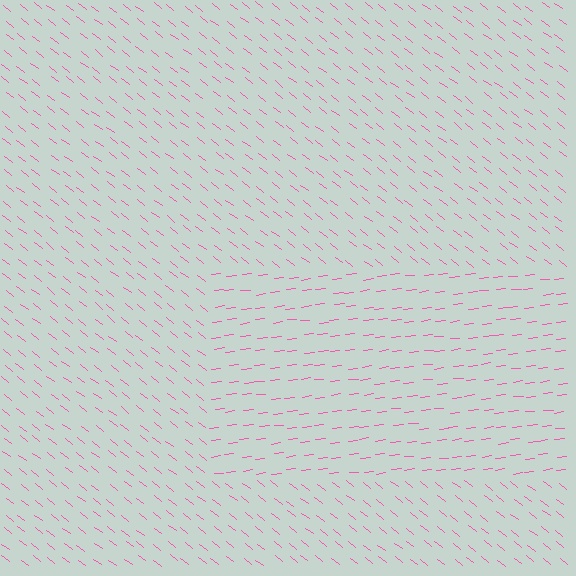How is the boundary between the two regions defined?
The boundary is defined purely by a change in line orientation (approximately 45 degrees difference). All lines are the same color and thickness.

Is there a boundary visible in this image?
Yes, there is a texture boundary formed by a change in line orientation.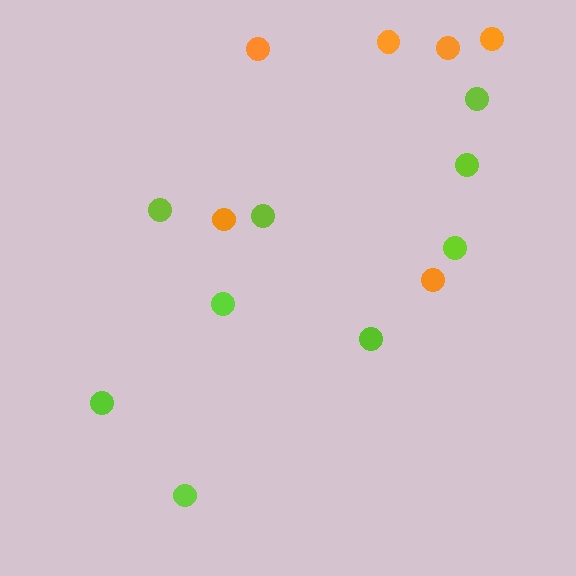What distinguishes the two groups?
There are 2 groups: one group of orange circles (6) and one group of lime circles (9).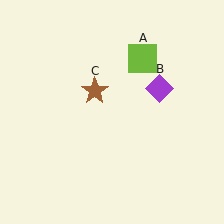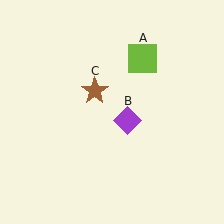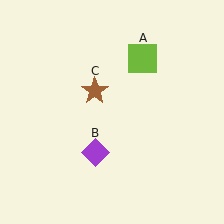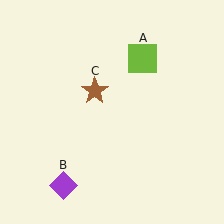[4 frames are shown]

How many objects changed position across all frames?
1 object changed position: purple diamond (object B).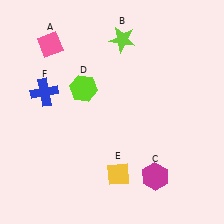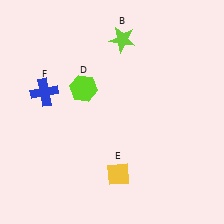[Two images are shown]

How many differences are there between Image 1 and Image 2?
There are 2 differences between the two images.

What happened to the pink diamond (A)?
The pink diamond (A) was removed in Image 2. It was in the top-left area of Image 1.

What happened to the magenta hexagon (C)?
The magenta hexagon (C) was removed in Image 2. It was in the bottom-right area of Image 1.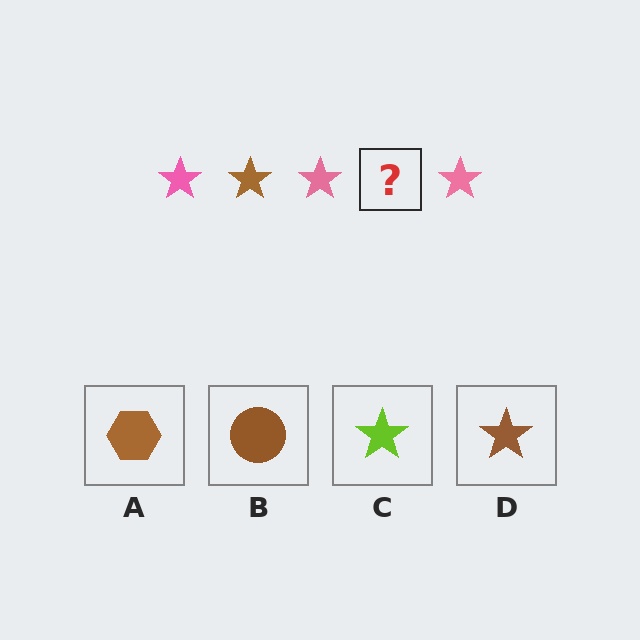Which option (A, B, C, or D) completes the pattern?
D.